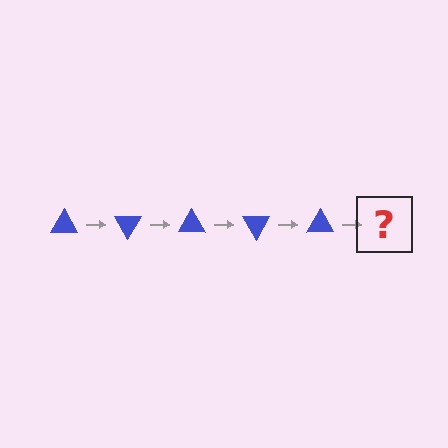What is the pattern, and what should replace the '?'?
The pattern is that the triangle rotates 60 degrees each step. The '?' should be a blue triangle rotated 300 degrees.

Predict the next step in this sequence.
The next step is a blue triangle rotated 300 degrees.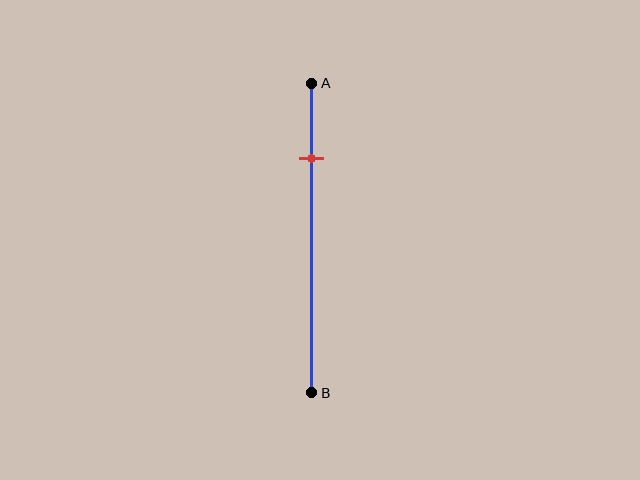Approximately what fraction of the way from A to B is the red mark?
The red mark is approximately 25% of the way from A to B.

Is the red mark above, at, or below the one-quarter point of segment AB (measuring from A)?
The red mark is approximately at the one-quarter point of segment AB.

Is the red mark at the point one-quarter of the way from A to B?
Yes, the mark is approximately at the one-quarter point.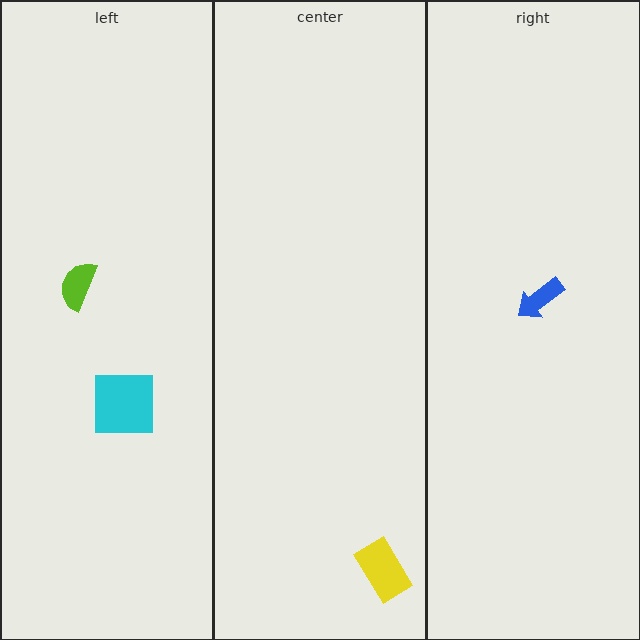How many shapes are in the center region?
1.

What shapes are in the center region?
The yellow rectangle.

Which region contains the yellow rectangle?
The center region.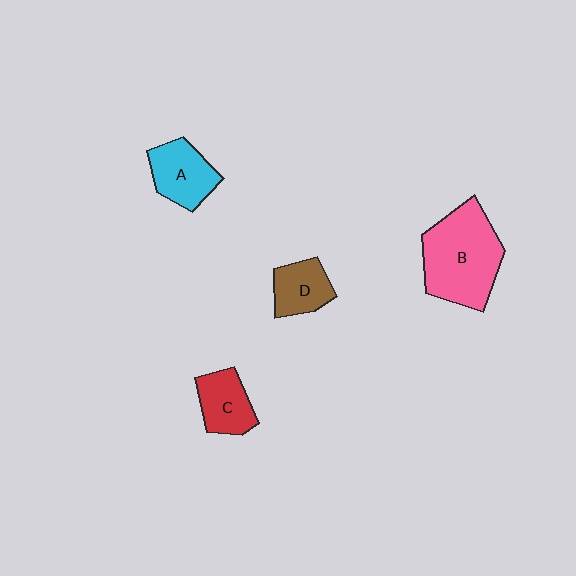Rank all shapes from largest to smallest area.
From largest to smallest: B (pink), A (cyan), C (red), D (brown).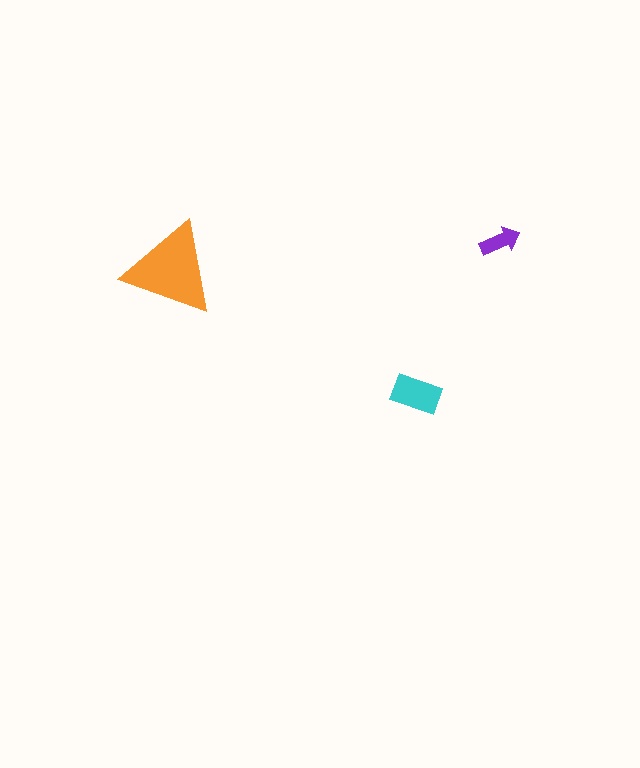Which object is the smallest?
The purple arrow.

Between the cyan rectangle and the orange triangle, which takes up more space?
The orange triangle.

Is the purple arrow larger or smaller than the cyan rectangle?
Smaller.